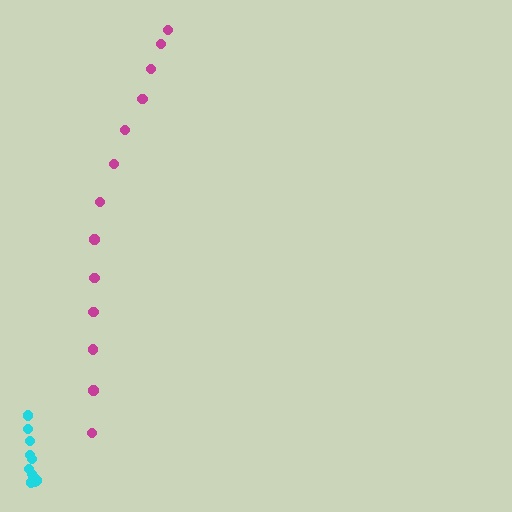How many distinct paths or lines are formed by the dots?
There are 2 distinct paths.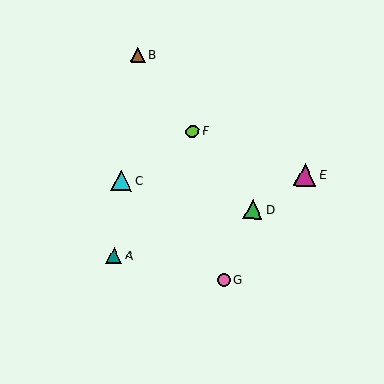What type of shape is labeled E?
Shape E is a magenta triangle.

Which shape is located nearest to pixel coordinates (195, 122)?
The lime circle (labeled F) at (193, 131) is nearest to that location.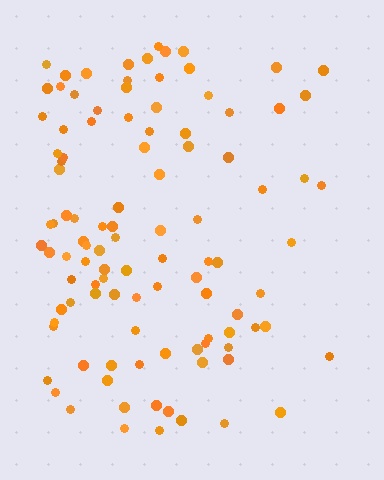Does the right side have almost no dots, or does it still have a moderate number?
Still a moderate number, just noticeably fewer than the left.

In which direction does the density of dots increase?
From right to left, with the left side densest.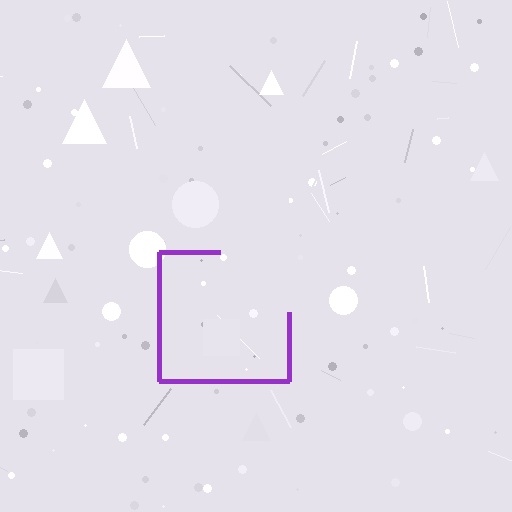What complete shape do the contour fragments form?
The contour fragments form a square.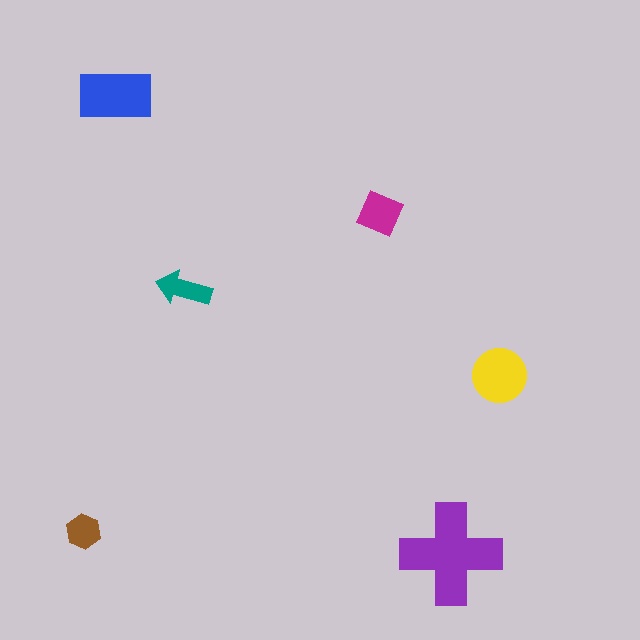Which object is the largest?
The purple cross.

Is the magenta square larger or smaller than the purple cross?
Smaller.